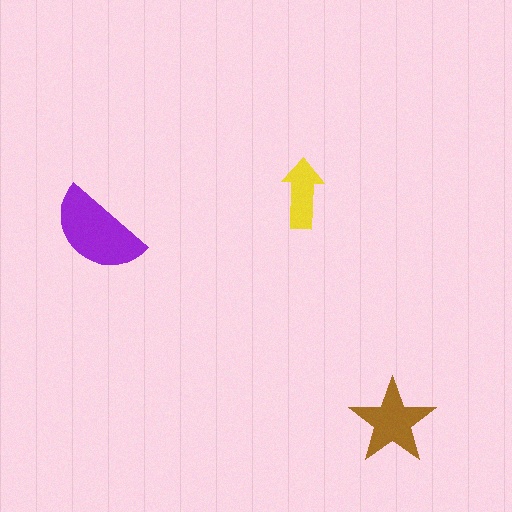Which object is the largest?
The purple semicircle.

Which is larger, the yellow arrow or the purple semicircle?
The purple semicircle.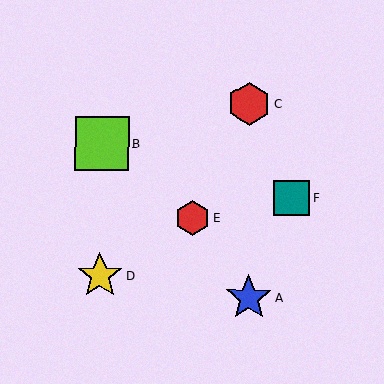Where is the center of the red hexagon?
The center of the red hexagon is at (192, 218).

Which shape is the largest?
The lime square (labeled B) is the largest.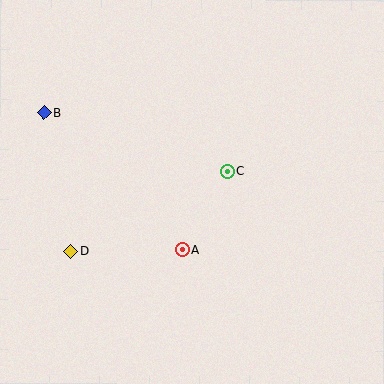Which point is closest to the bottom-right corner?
Point A is closest to the bottom-right corner.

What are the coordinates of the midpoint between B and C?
The midpoint between B and C is at (136, 142).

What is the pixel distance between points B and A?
The distance between B and A is 194 pixels.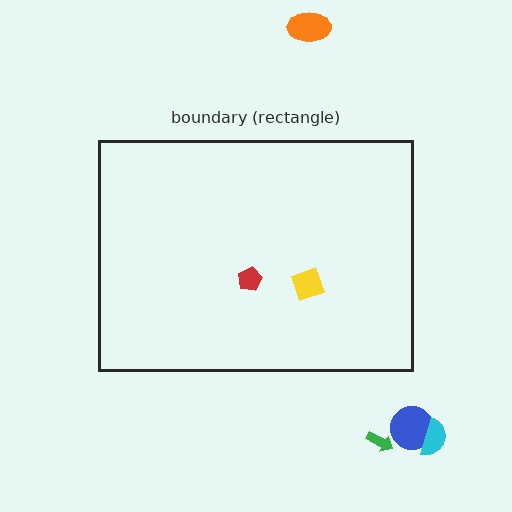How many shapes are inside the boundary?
2 inside, 4 outside.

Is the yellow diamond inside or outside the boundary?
Inside.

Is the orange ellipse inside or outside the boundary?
Outside.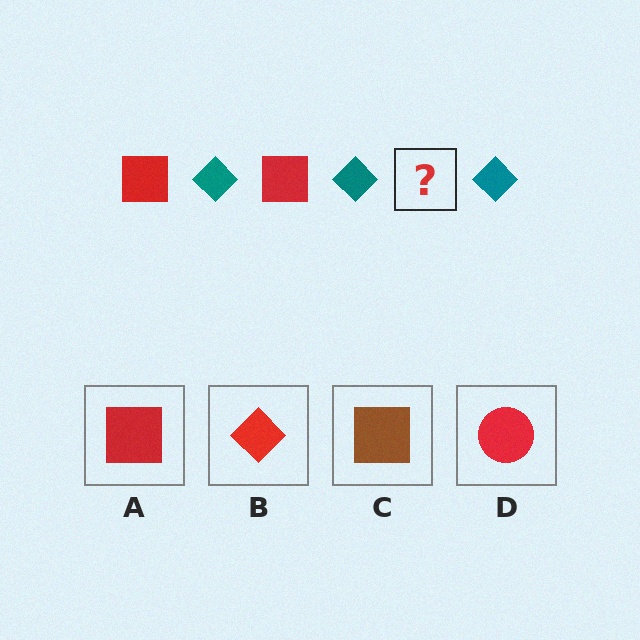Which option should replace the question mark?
Option A.